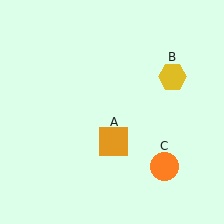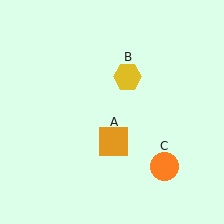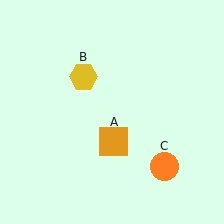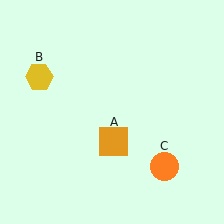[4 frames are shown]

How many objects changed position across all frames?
1 object changed position: yellow hexagon (object B).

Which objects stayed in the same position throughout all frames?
Orange square (object A) and orange circle (object C) remained stationary.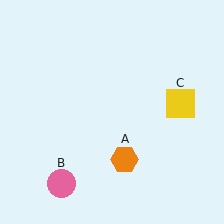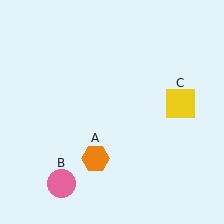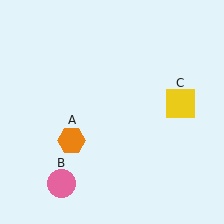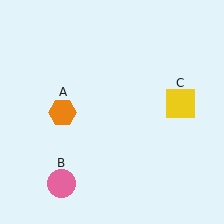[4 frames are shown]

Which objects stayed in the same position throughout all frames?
Pink circle (object B) and yellow square (object C) remained stationary.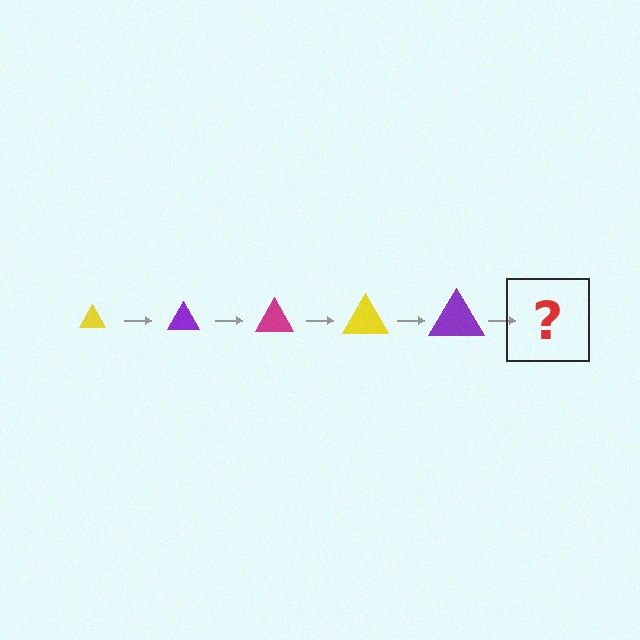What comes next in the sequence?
The next element should be a magenta triangle, larger than the previous one.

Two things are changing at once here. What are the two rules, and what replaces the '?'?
The two rules are that the triangle grows larger each step and the color cycles through yellow, purple, and magenta. The '?' should be a magenta triangle, larger than the previous one.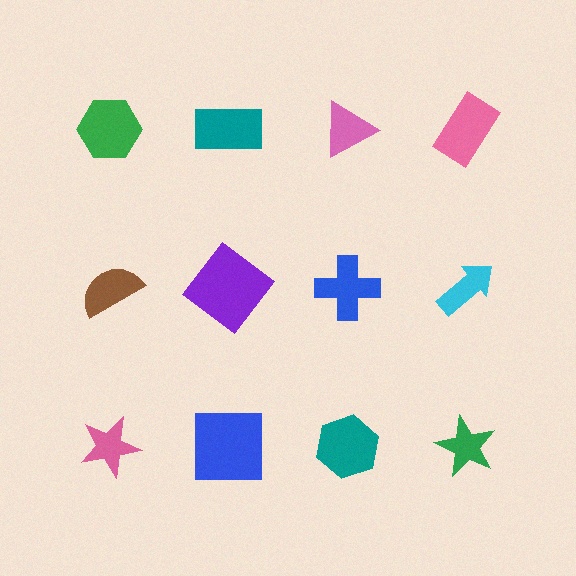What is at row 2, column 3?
A blue cross.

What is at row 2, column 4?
A cyan arrow.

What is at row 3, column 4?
A green star.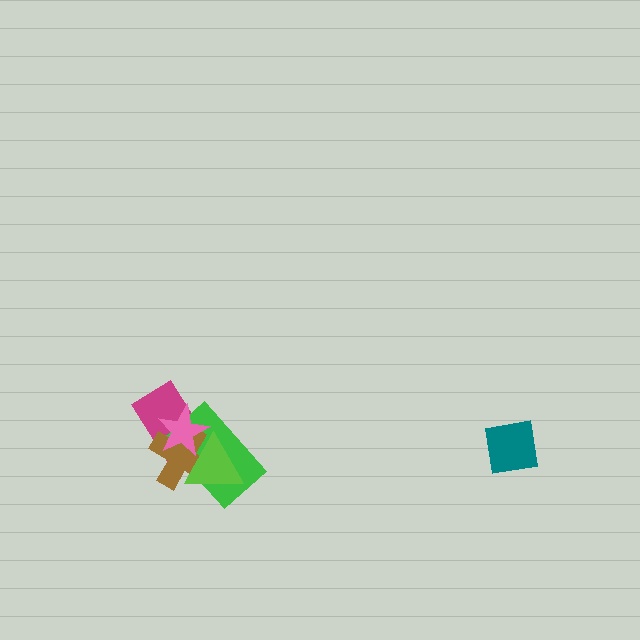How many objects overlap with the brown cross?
4 objects overlap with the brown cross.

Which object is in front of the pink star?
The lime triangle is in front of the pink star.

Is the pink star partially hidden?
Yes, it is partially covered by another shape.